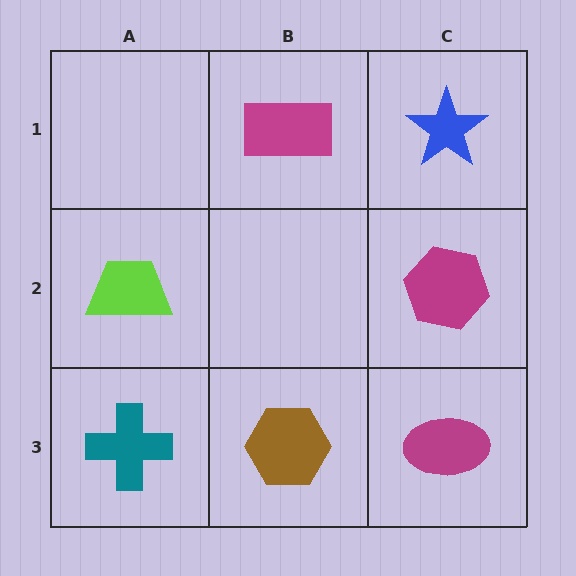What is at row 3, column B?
A brown hexagon.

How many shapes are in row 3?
3 shapes.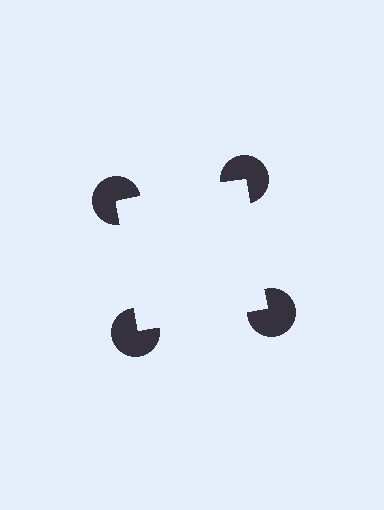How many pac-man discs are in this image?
There are 4 — one at each vertex of the illusory square.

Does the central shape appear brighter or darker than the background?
It typically appears slightly brighter than the background, even though no actual brightness change is drawn.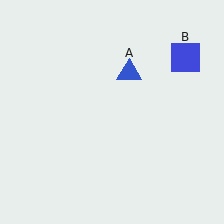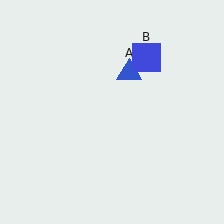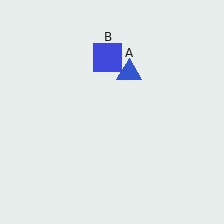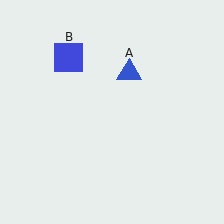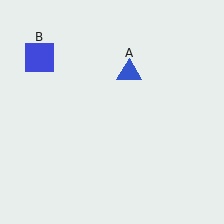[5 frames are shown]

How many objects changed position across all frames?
1 object changed position: blue square (object B).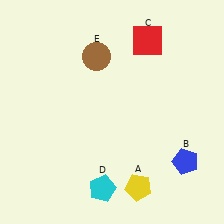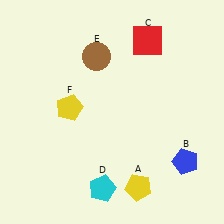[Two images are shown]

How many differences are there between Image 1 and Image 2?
There is 1 difference between the two images.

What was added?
A yellow pentagon (F) was added in Image 2.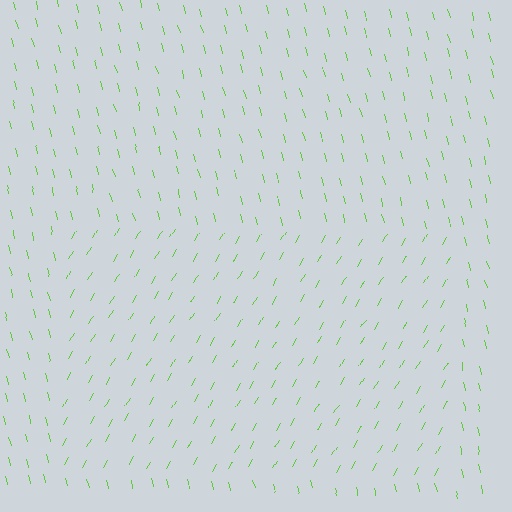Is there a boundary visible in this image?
Yes, there is a texture boundary formed by a change in line orientation.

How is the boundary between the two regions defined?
The boundary is defined purely by a change in line orientation (approximately 45 degrees difference). All lines are the same color and thickness.